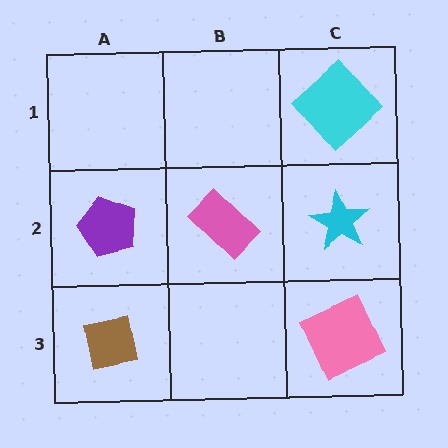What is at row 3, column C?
A pink square.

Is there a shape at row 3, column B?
No, that cell is empty.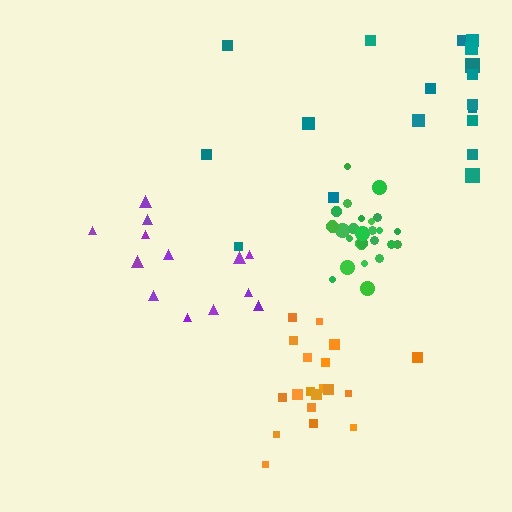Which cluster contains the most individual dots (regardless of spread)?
Green (25).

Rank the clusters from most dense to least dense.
green, orange, purple, teal.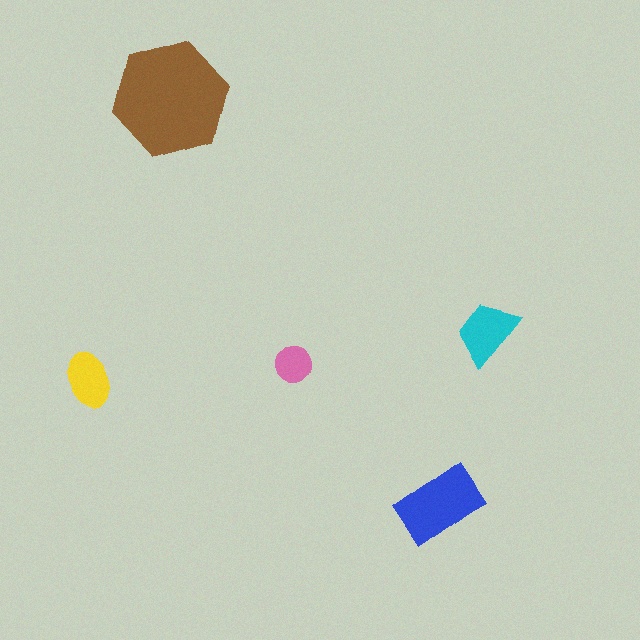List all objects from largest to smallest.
The brown hexagon, the blue rectangle, the cyan trapezoid, the yellow ellipse, the pink circle.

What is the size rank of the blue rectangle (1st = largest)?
2nd.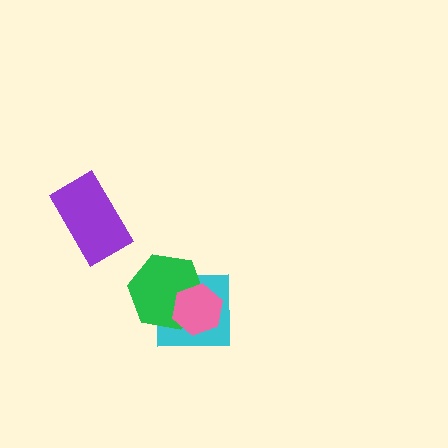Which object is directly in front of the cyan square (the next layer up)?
The green hexagon is directly in front of the cyan square.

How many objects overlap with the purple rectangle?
0 objects overlap with the purple rectangle.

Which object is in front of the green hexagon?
The pink hexagon is in front of the green hexagon.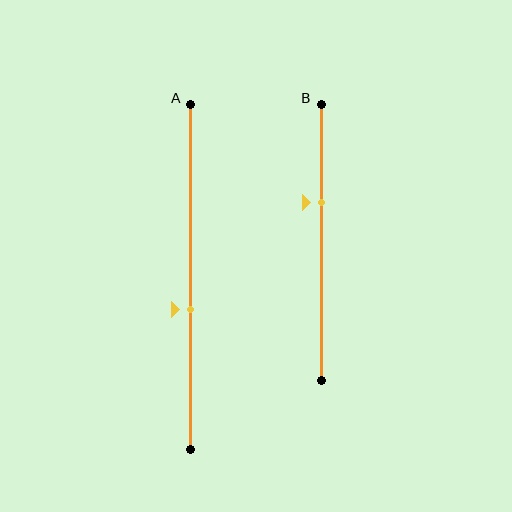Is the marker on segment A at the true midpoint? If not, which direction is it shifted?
No, the marker on segment A is shifted downward by about 9% of the segment length.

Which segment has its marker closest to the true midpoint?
Segment A has its marker closest to the true midpoint.